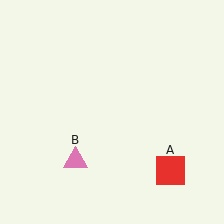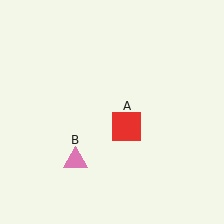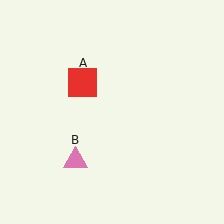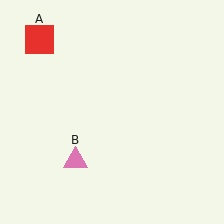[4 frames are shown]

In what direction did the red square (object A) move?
The red square (object A) moved up and to the left.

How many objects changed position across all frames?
1 object changed position: red square (object A).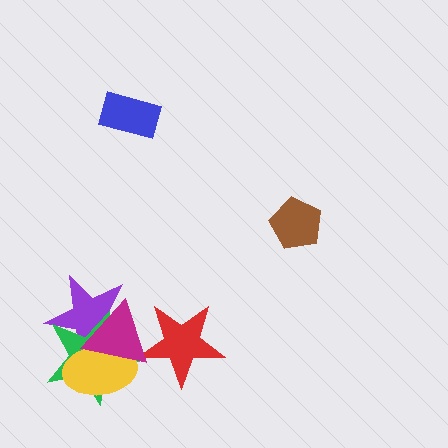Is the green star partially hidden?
Yes, it is partially covered by another shape.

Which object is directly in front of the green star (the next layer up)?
The yellow ellipse is directly in front of the green star.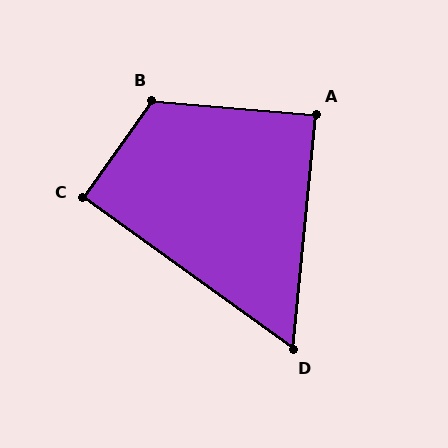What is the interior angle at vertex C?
Approximately 91 degrees (approximately right).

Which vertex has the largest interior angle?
B, at approximately 120 degrees.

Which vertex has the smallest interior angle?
D, at approximately 60 degrees.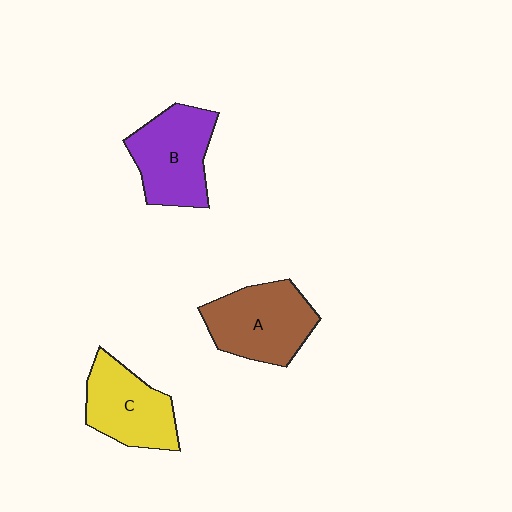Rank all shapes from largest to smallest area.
From largest to smallest: A (brown), B (purple), C (yellow).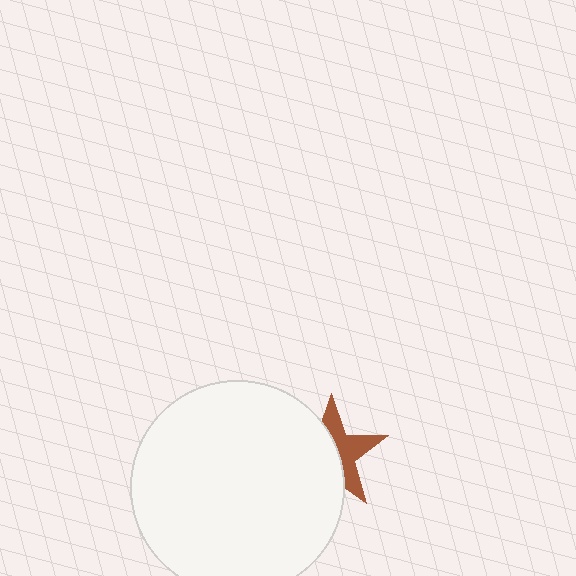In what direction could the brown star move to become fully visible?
The brown star could move right. That would shift it out from behind the white circle entirely.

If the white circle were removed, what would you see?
You would see the complete brown star.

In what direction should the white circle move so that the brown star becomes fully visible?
The white circle should move left. That is the shortest direction to clear the overlap and leave the brown star fully visible.